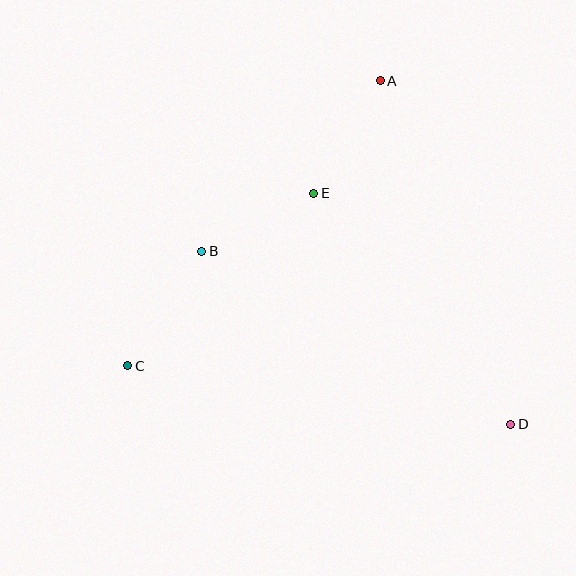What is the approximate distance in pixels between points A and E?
The distance between A and E is approximately 131 pixels.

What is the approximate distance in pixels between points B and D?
The distance between B and D is approximately 354 pixels.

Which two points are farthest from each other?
Points C and D are farthest from each other.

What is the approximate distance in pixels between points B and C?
The distance between B and C is approximately 136 pixels.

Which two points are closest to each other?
Points B and E are closest to each other.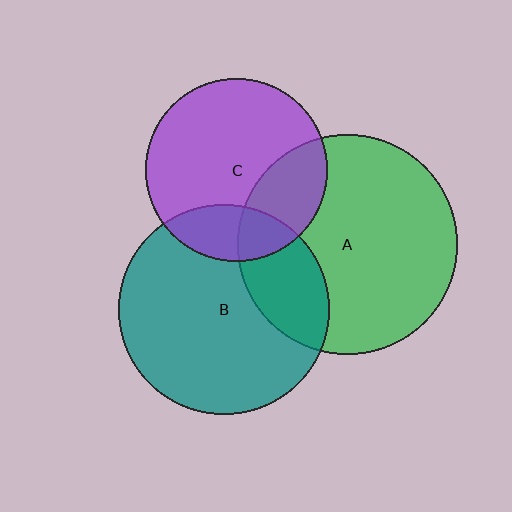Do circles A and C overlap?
Yes.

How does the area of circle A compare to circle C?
Approximately 1.5 times.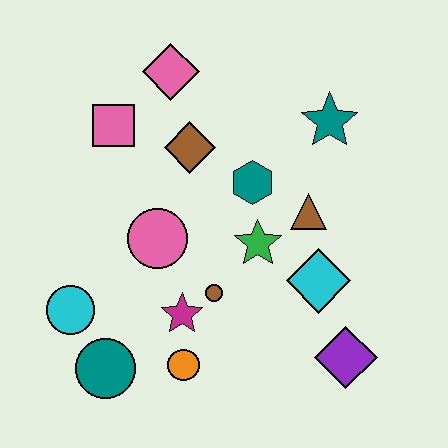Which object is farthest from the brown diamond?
The purple diamond is farthest from the brown diamond.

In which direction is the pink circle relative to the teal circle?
The pink circle is above the teal circle.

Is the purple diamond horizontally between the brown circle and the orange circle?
No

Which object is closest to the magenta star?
The brown circle is closest to the magenta star.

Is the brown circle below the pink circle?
Yes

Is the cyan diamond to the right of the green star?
Yes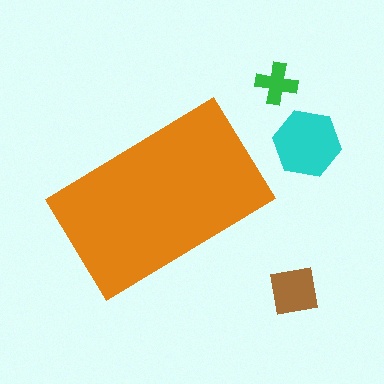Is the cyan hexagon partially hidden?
No, the cyan hexagon is fully visible.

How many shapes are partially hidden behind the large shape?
0 shapes are partially hidden.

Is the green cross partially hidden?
No, the green cross is fully visible.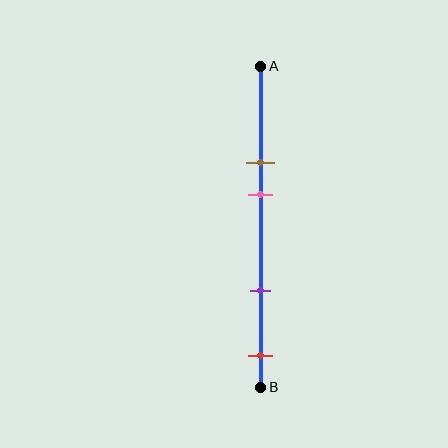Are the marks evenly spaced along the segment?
No, the marks are not evenly spaced.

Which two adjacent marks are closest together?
The brown and pink marks are the closest adjacent pair.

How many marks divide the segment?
There are 4 marks dividing the segment.